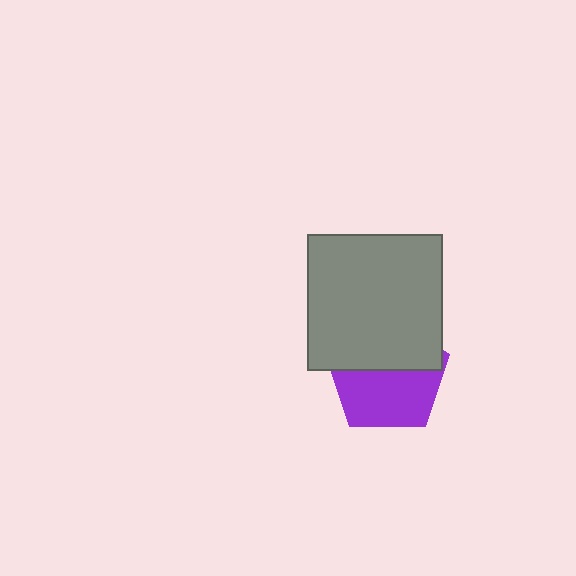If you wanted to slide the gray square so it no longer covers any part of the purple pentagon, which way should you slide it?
Slide it up — that is the most direct way to separate the two shapes.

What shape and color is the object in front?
The object in front is a gray square.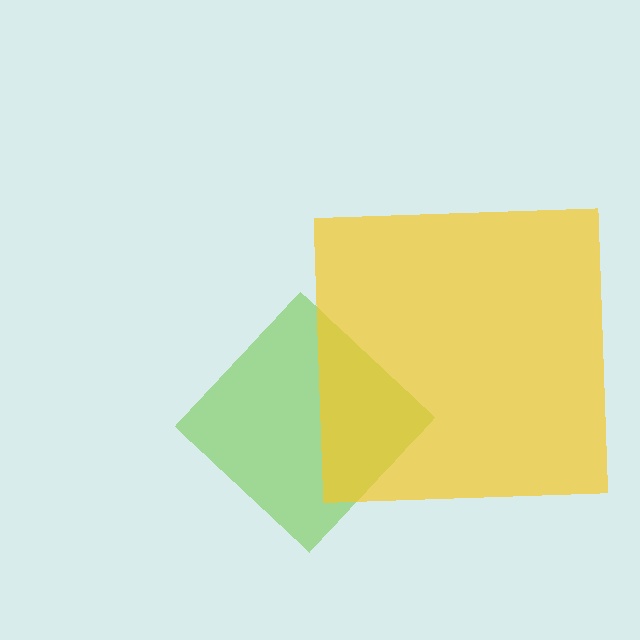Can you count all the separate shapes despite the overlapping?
Yes, there are 2 separate shapes.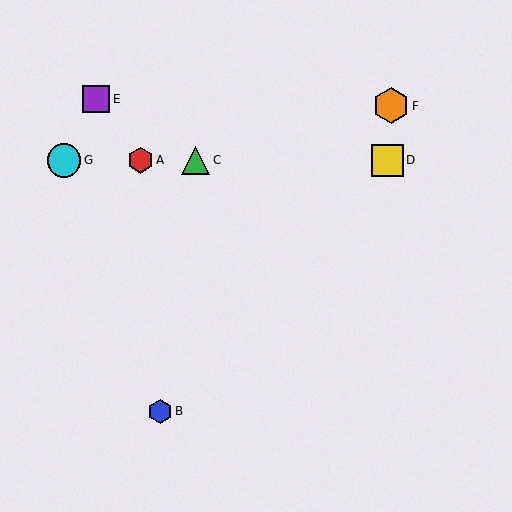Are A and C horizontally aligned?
Yes, both are at y≈160.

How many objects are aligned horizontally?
4 objects (A, C, D, G) are aligned horizontally.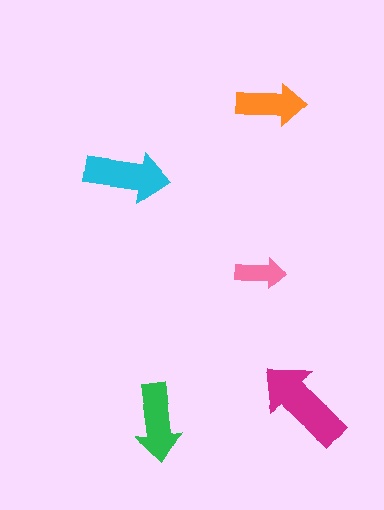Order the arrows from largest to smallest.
the magenta one, the cyan one, the green one, the orange one, the pink one.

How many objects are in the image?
There are 5 objects in the image.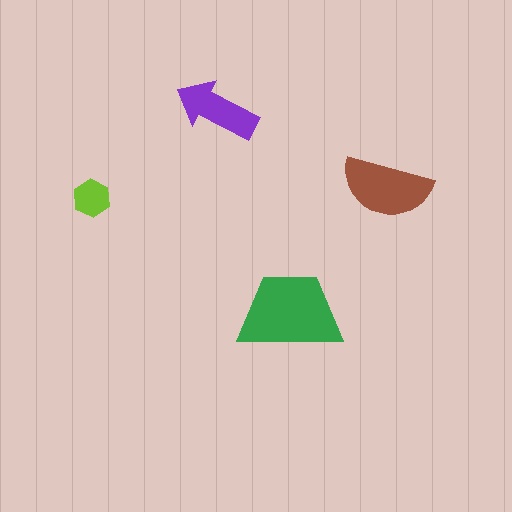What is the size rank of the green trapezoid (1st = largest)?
1st.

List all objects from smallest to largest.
The lime hexagon, the purple arrow, the brown semicircle, the green trapezoid.